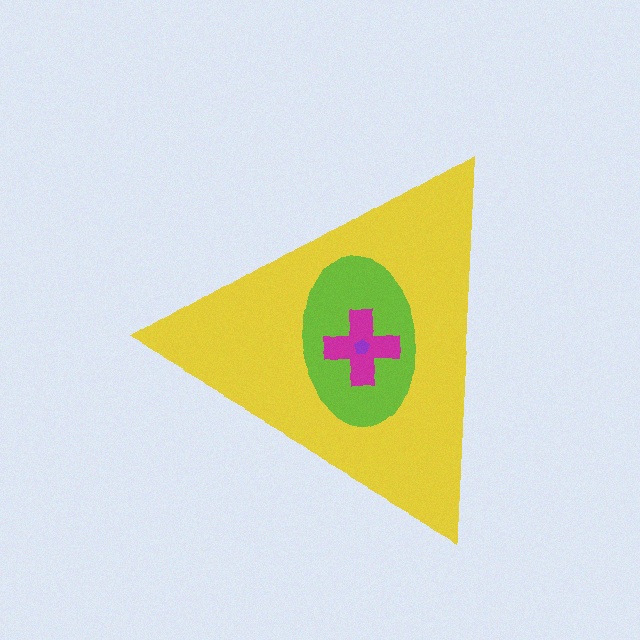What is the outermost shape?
The yellow triangle.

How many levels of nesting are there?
4.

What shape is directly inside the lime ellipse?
The magenta cross.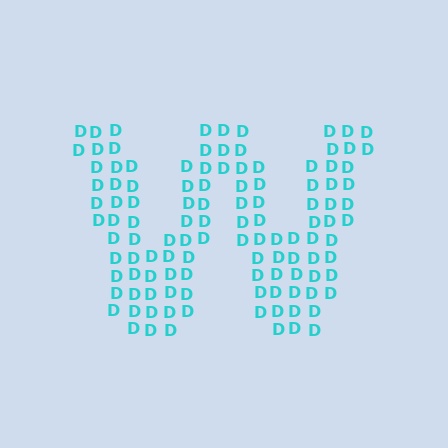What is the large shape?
The large shape is the letter W.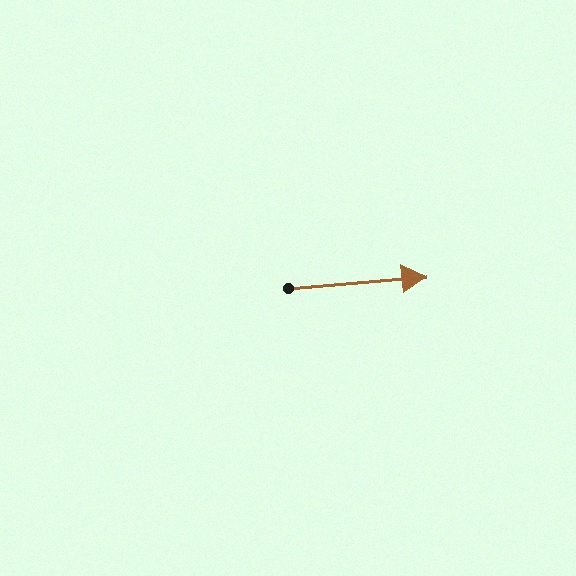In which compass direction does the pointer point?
East.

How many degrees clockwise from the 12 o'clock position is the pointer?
Approximately 85 degrees.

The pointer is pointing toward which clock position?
Roughly 3 o'clock.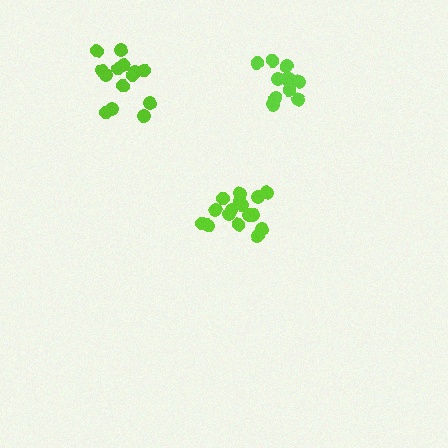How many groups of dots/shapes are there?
There are 3 groups.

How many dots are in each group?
Group 1: 14 dots, Group 2: 16 dots, Group 3: 11 dots (41 total).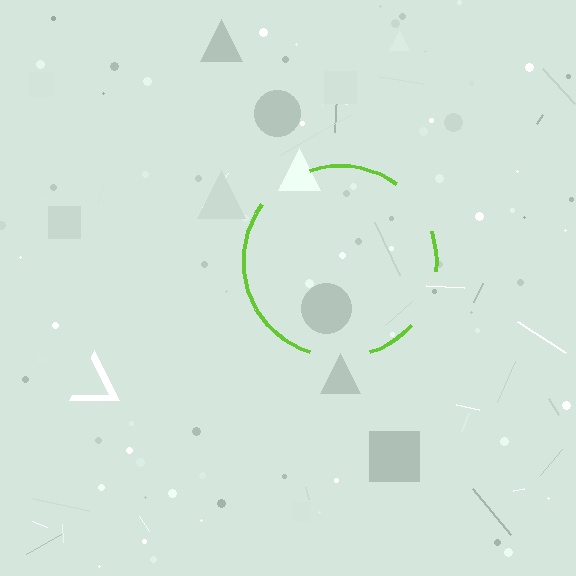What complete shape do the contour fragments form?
The contour fragments form a circle.